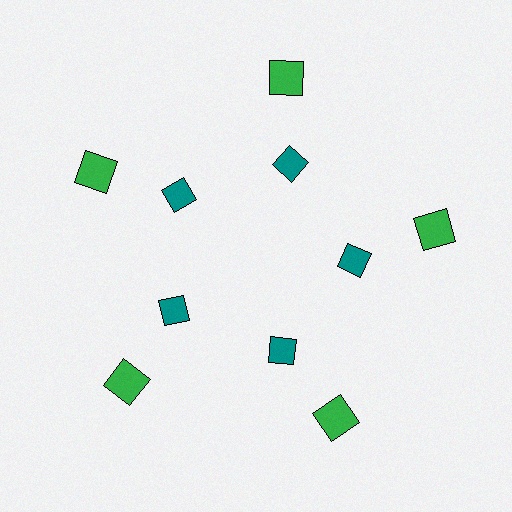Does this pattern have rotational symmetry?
Yes, this pattern has 5-fold rotational symmetry. It looks the same after rotating 72 degrees around the center.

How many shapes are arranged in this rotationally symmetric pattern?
There are 10 shapes, arranged in 5 groups of 2.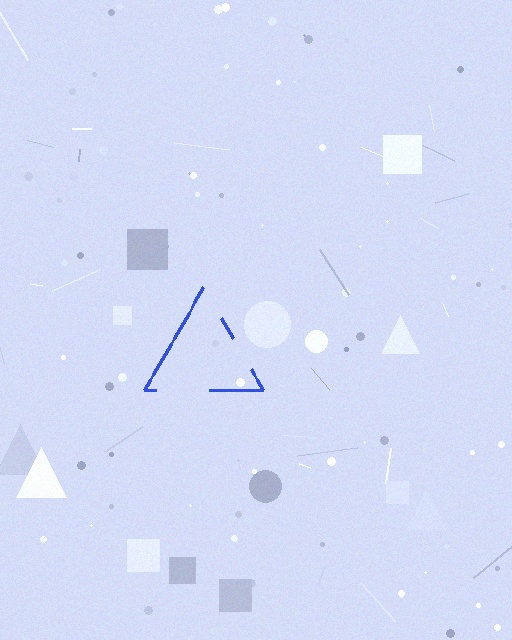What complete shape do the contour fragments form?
The contour fragments form a triangle.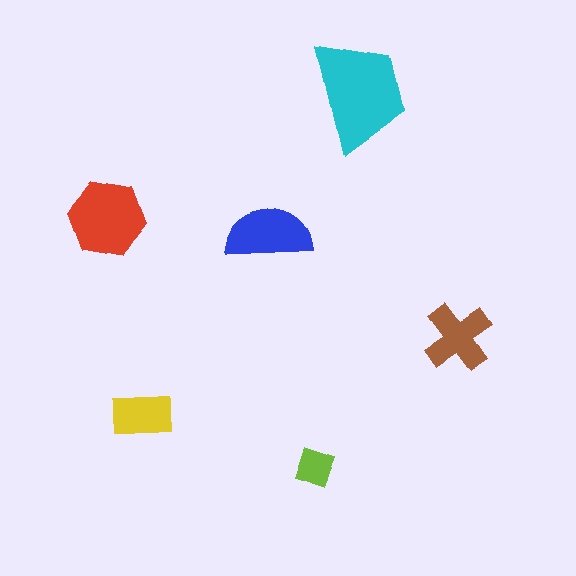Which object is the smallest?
The lime diamond.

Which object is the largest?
The cyan trapezoid.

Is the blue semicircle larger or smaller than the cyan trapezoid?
Smaller.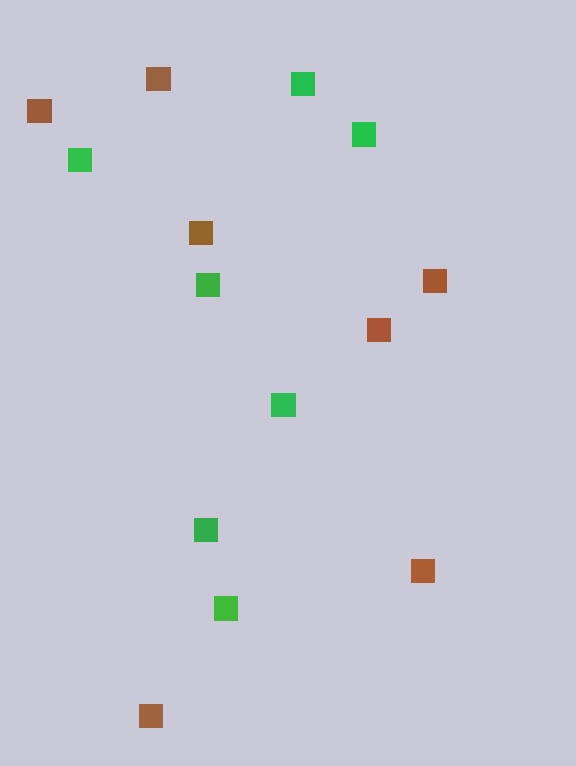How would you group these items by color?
There are 2 groups: one group of green squares (7) and one group of brown squares (7).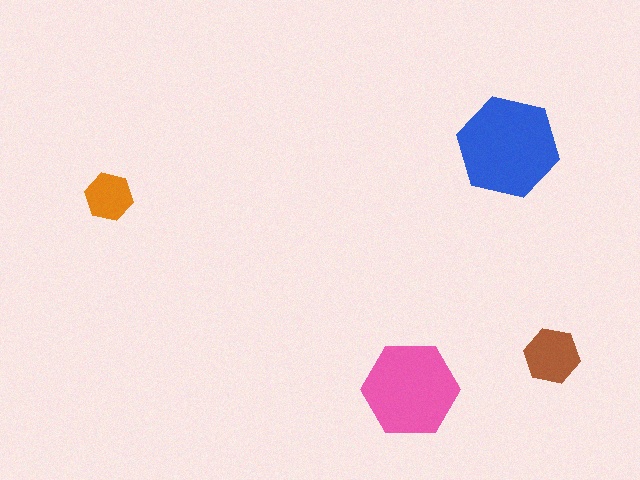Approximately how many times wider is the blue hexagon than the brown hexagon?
About 2 times wider.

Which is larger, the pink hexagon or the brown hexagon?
The pink one.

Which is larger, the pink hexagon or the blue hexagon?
The blue one.